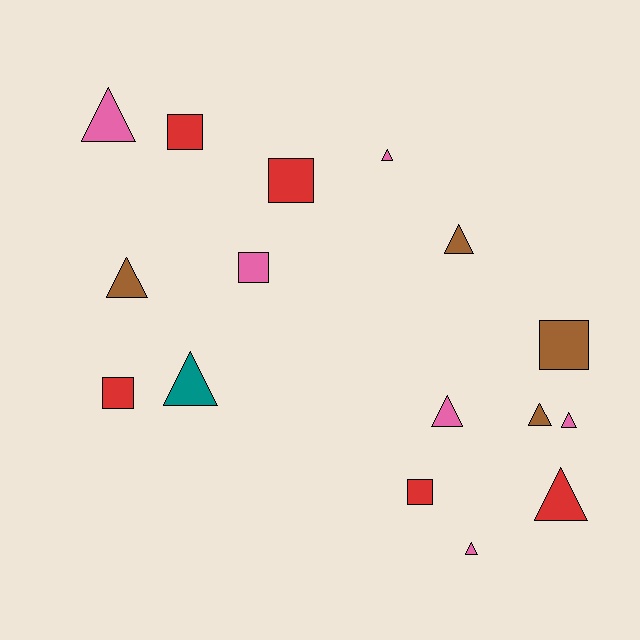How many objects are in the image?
There are 16 objects.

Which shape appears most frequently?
Triangle, with 10 objects.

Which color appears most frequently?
Pink, with 6 objects.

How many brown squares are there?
There is 1 brown square.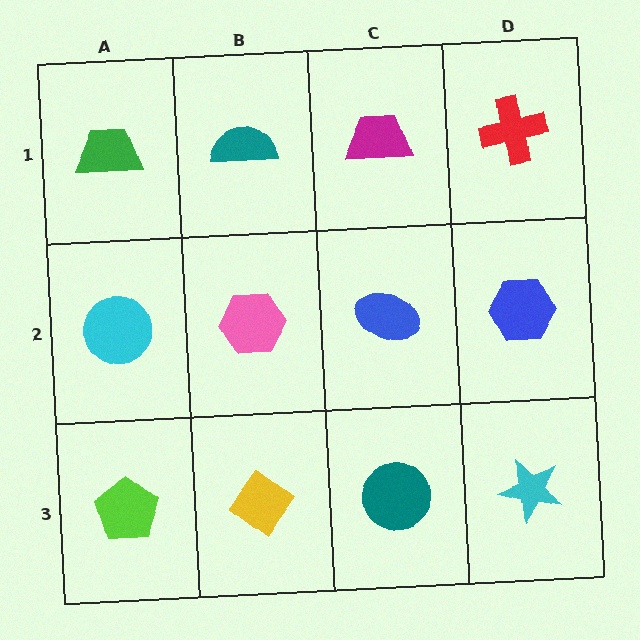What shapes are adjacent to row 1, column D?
A blue hexagon (row 2, column D), a magenta trapezoid (row 1, column C).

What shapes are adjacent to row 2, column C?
A magenta trapezoid (row 1, column C), a teal circle (row 3, column C), a pink hexagon (row 2, column B), a blue hexagon (row 2, column D).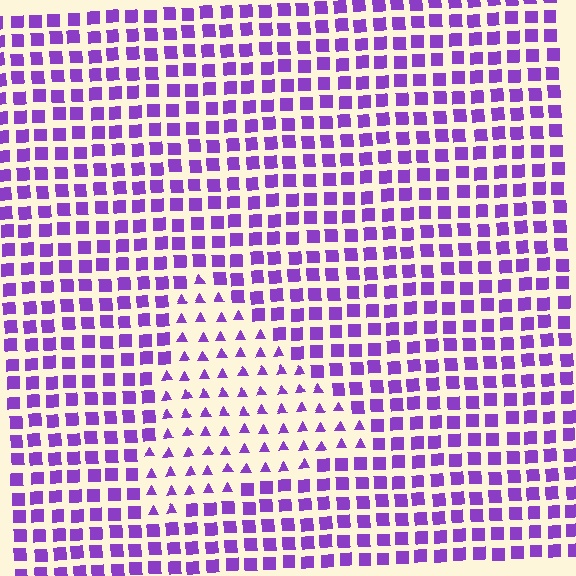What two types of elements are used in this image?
The image uses triangles inside the triangle region and squares outside it.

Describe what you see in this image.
The image is filled with small purple elements arranged in a uniform grid. A triangle-shaped region contains triangles, while the surrounding area contains squares. The boundary is defined purely by the change in element shape.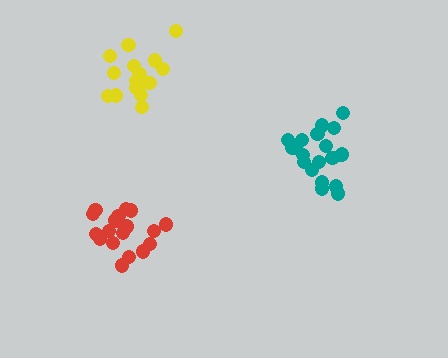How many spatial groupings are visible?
There are 3 spatial groupings.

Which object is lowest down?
The red cluster is bottommost.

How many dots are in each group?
Group 1: 16 dots, Group 2: 20 dots, Group 3: 19 dots (55 total).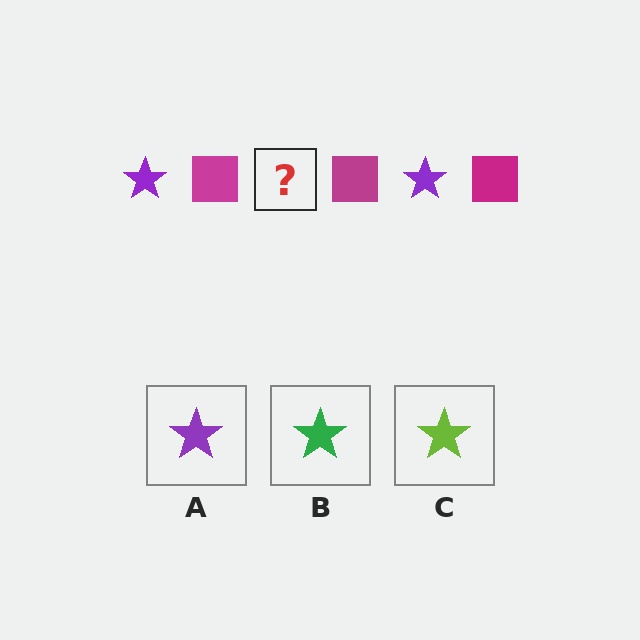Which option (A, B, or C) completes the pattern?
A.